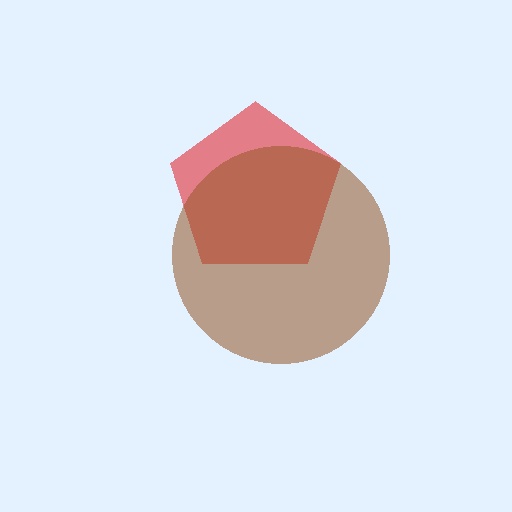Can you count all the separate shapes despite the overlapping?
Yes, there are 2 separate shapes.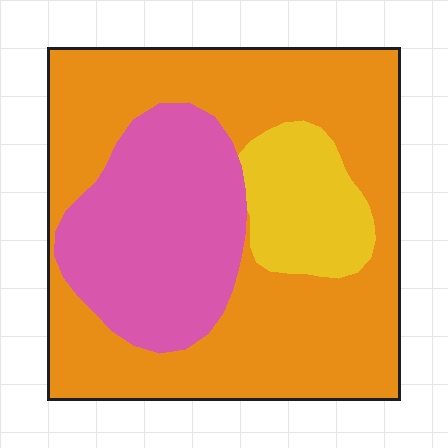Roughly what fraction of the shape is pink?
Pink covers 28% of the shape.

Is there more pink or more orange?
Orange.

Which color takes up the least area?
Yellow, at roughly 15%.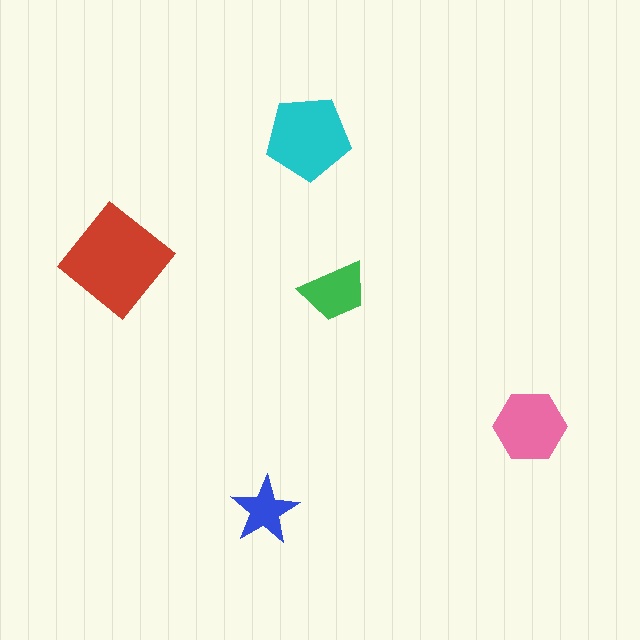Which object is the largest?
The red diamond.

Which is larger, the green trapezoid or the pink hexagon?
The pink hexagon.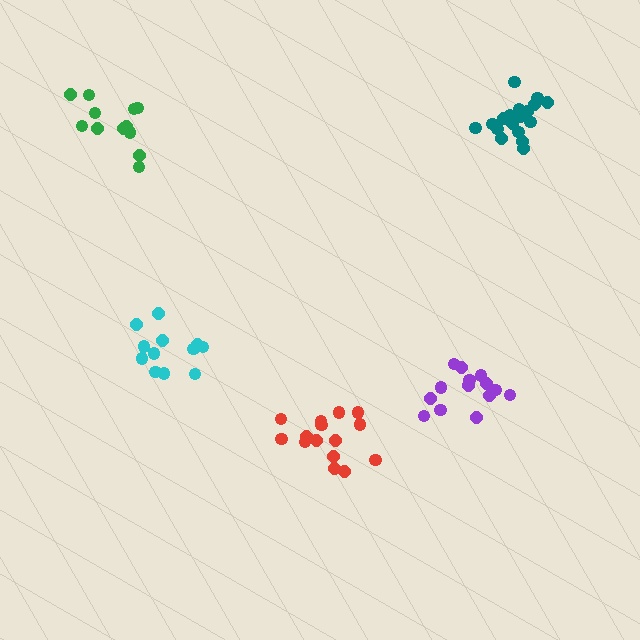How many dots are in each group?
Group 1: 12 dots, Group 2: 14 dots, Group 3: 12 dots, Group 4: 15 dots, Group 5: 18 dots (71 total).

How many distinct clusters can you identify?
There are 5 distinct clusters.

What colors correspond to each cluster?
The clusters are colored: green, purple, cyan, red, teal.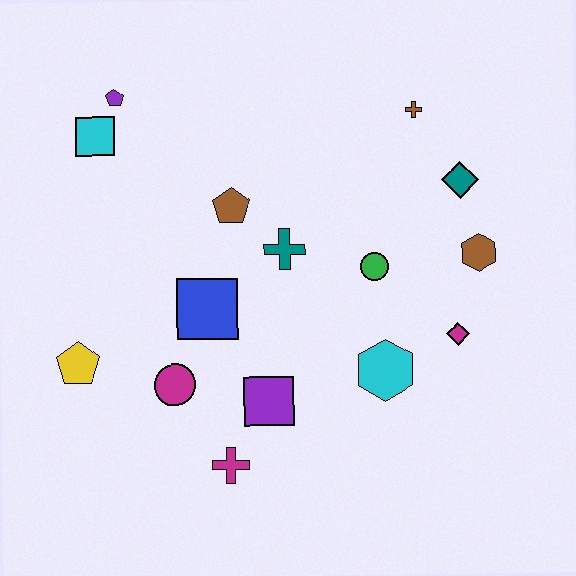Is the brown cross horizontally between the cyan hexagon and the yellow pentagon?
No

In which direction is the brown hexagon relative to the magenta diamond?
The brown hexagon is above the magenta diamond.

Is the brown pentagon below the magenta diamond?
No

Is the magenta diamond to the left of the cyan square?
No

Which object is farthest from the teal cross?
The yellow pentagon is farthest from the teal cross.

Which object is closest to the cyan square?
The purple pentagon is closest to the cyan square.